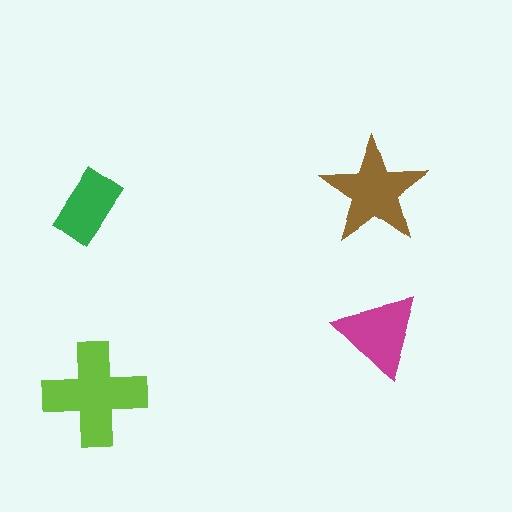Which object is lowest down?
The lime cross is bottommost.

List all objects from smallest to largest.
The green rectangle, the magenta triangle, the brown star, the lime cross.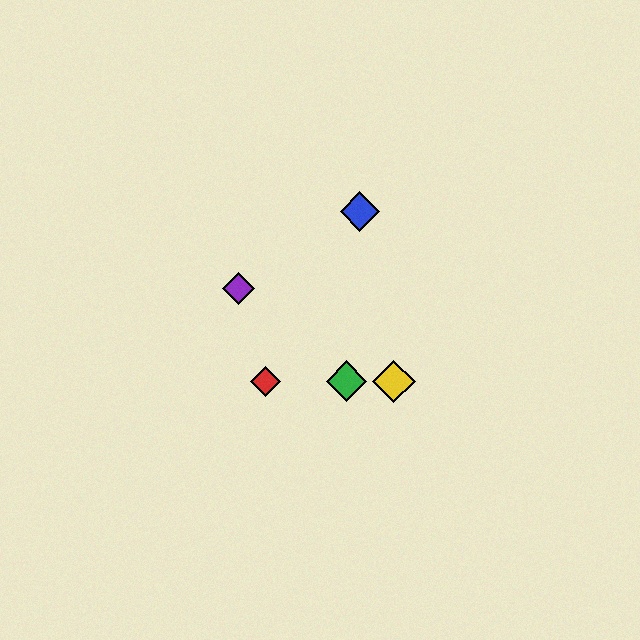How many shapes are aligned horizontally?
3 shapes (the red diamond, the green diamond, the yellow diamond) are aligned horizontally.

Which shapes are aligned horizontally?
The red diamond, the green diamond, the yellow diamond are aligned horizontally.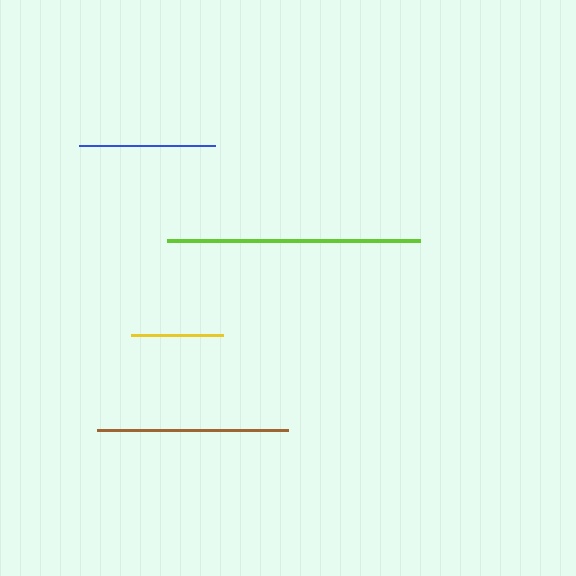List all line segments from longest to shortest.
From longest to shortest: lime, brown, blue, yellow.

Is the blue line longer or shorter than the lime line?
The lime line is longer than the blue line.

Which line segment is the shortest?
The yellow line is the shortest at approximately 92 pixels.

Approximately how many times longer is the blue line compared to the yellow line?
The blue line is approximately 1.5 times the length of the yellow line.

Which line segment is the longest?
The lime line is the longest at approximately 253 pixels.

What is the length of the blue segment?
The blue segment is approximately 136 pixels long.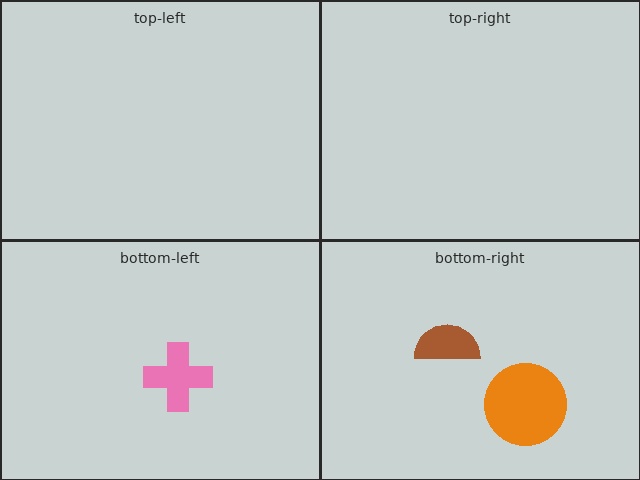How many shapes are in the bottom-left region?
1.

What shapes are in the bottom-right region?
The brown semicircle, the orange circle.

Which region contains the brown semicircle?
The bottom-right region.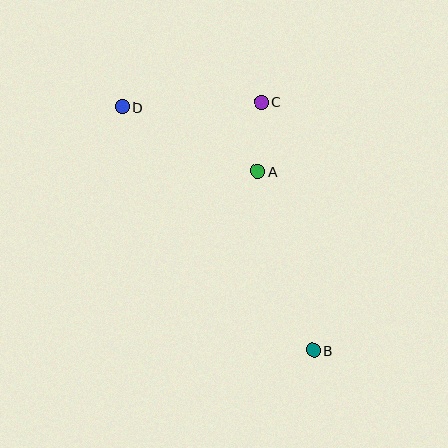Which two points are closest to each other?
Points A and C are closest to each other.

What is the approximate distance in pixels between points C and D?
The distance between C and D is approximately 139 pixels.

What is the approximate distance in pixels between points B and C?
The distance between B and C is approximately 253 pixels.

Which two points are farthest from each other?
Points B and D are farthest from each other.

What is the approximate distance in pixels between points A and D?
The distance between A and D is approximately 150 pixels.